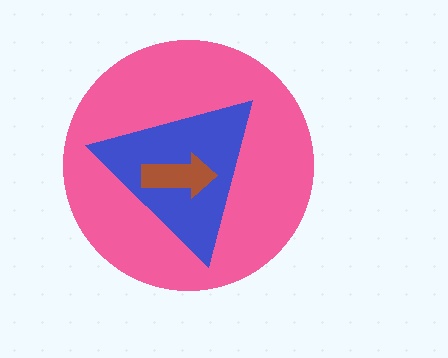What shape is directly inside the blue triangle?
The brown arrow.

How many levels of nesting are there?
3.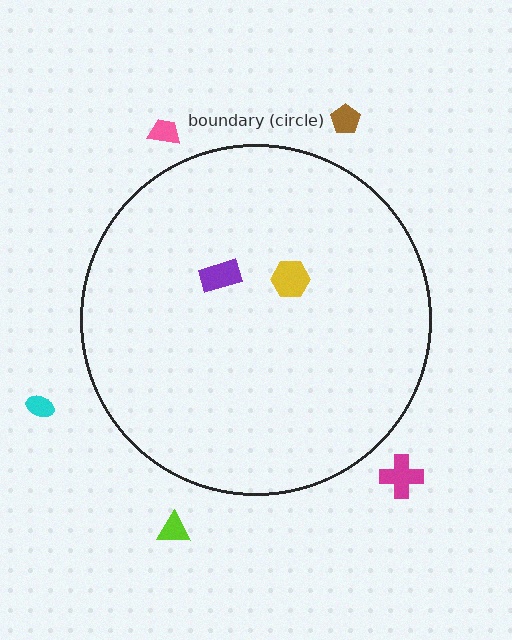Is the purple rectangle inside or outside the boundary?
Inside.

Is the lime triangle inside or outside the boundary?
Outside.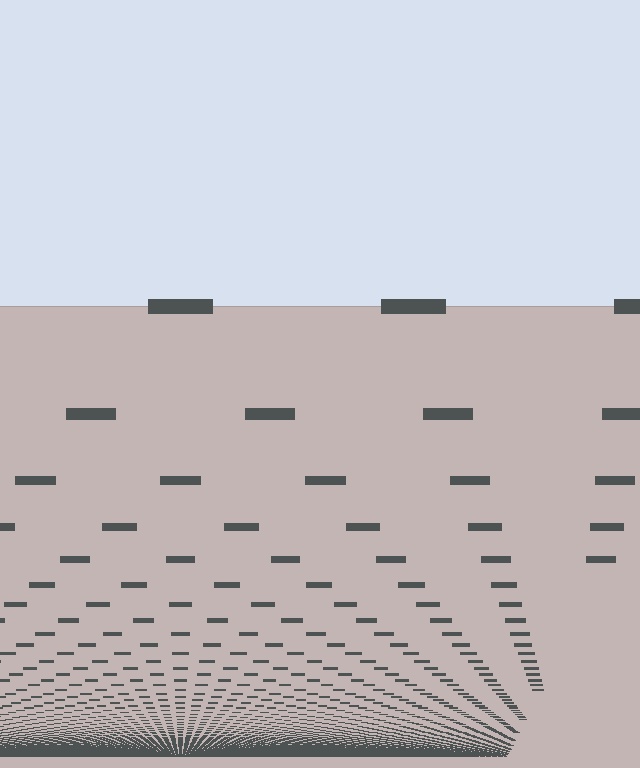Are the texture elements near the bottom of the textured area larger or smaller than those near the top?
Smaller. The gradient is inverted — elements near the bottom are smaller and denser.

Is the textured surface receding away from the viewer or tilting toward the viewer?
The surface appears to tilt toward the viewer. Texture elements get larger and sparser toward the top.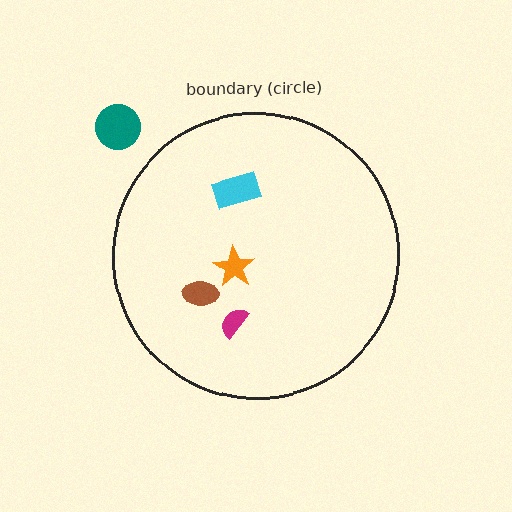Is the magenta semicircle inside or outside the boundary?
Inside.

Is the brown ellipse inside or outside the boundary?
Inside.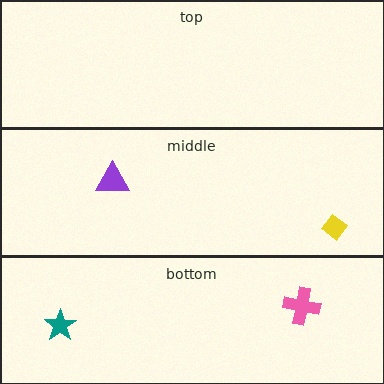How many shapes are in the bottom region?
2.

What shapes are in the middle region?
The yellow diamond, the purple triangle.